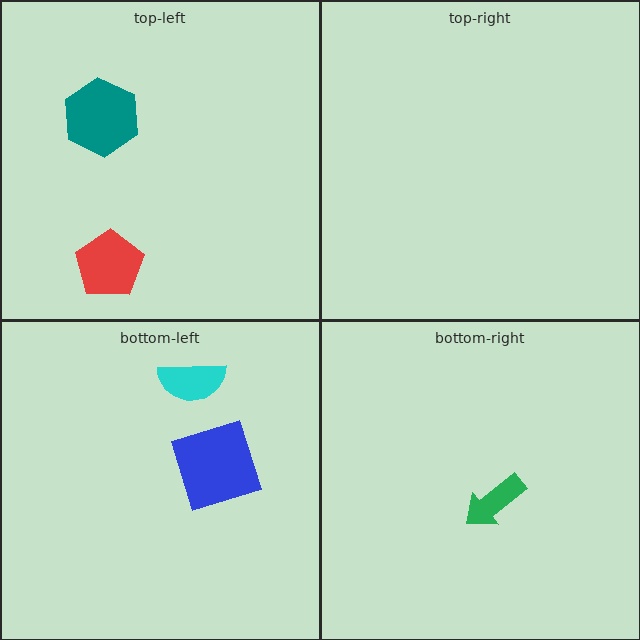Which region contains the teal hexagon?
The top-left region.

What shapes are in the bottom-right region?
The green arrow.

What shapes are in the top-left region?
The teal hexagon, the red pentagon.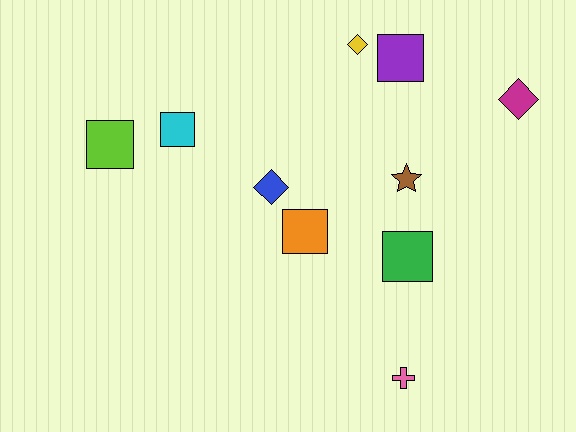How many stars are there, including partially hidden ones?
There is 1 star.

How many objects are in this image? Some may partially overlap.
There are 10 objects.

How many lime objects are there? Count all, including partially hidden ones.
There is 1 lime object.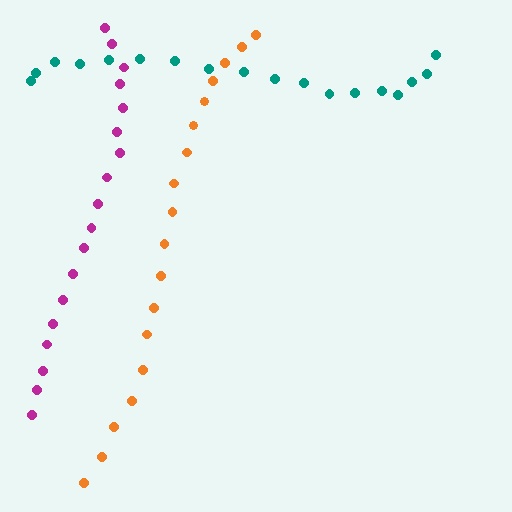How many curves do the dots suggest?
There are 3 distinct paths.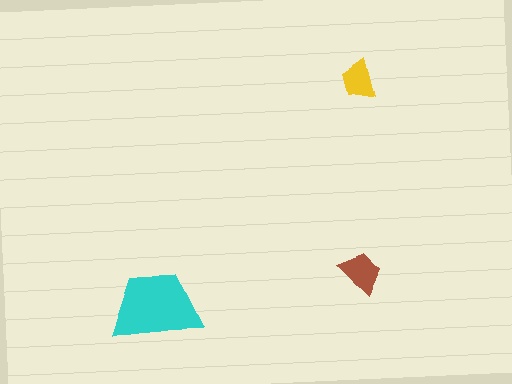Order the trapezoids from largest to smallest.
the cyan one, the brown one, the yellow one.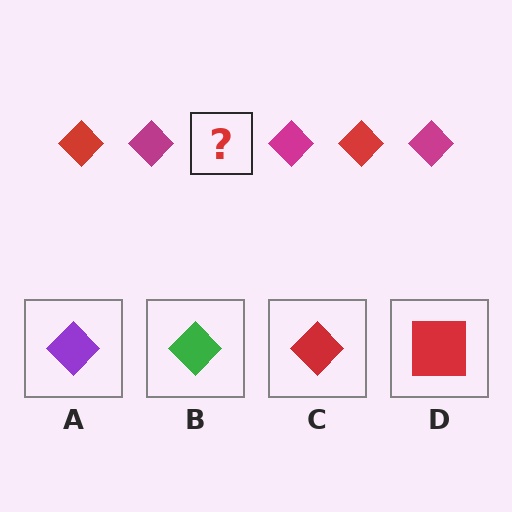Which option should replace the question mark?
Option C.